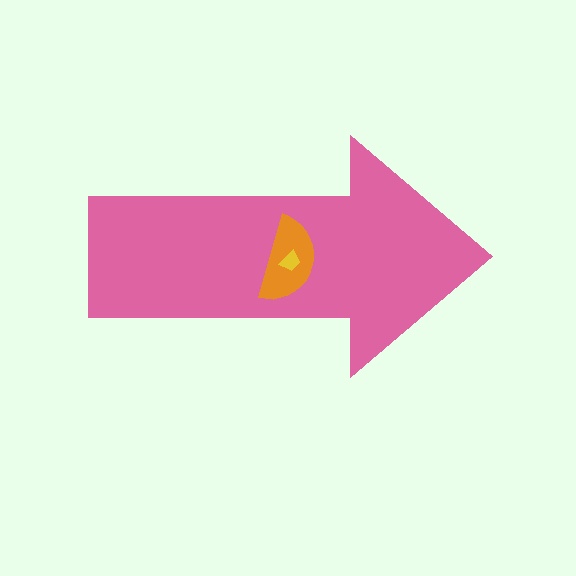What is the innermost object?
The yellow trapezoid.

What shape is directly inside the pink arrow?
The orange semicircle.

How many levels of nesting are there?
3.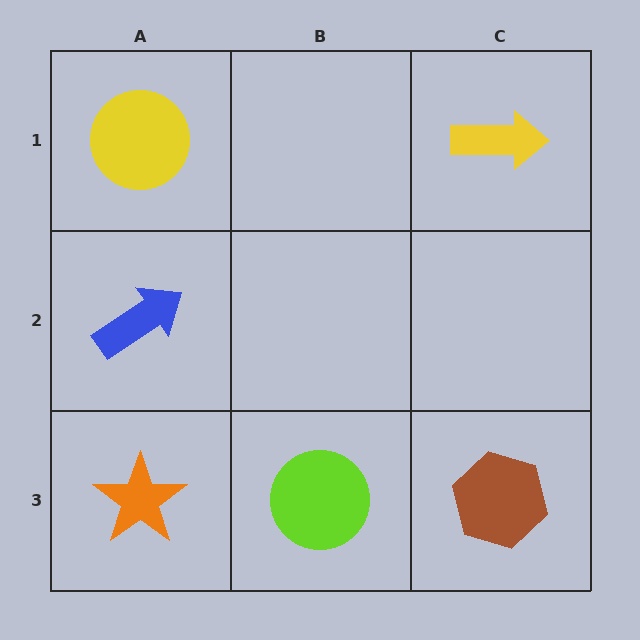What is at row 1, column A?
A yellow circle.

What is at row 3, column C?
A brown hexagon.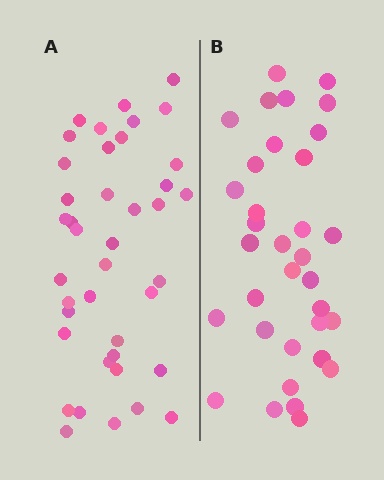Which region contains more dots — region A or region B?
Region A (the left region) has more dots.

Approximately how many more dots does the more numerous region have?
Region A has about 6 more dots than region B.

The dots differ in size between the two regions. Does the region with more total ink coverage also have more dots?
No. Region B has more total ink coverage because its dots are larger, but region A actually contains more individual dots. Total area can be misleading — the number of items is what matters here.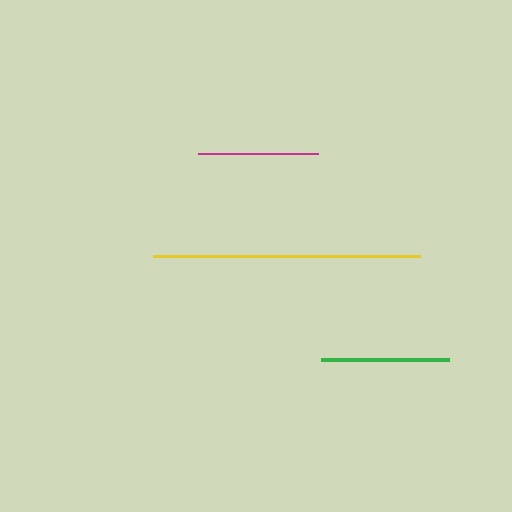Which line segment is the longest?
The yellow line is the longest at approximately 268 pixels.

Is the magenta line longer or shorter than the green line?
The green line is longer than the magenta line.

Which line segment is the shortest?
The magenta line is the shortest at approximately 120 pixels.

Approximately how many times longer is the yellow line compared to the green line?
The yellow line is approximately 2.1 times the length of the green line.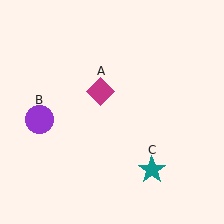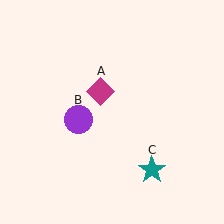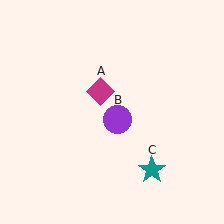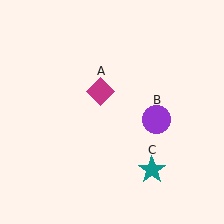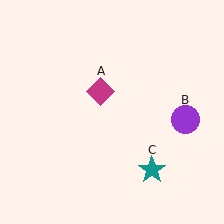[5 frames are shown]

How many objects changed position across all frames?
1 object changed position: purple circle (object B).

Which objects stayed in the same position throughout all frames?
Magenta diamond (object A) and teal star (object C) remained stationary.